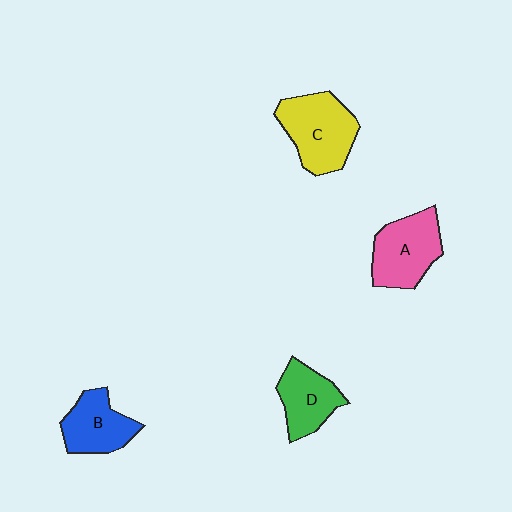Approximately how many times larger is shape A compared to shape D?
Approximately 1.2 times.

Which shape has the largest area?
Shape C (yellow).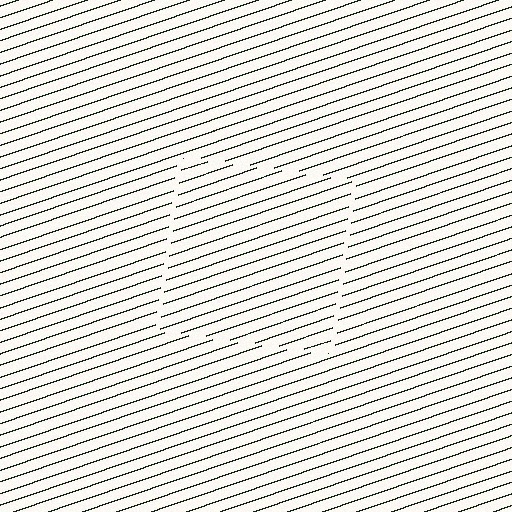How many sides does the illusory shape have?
4 sides — the line-ends trace a square.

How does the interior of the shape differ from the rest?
The interior of the shape contains the same grating, shifted by half a period — the contour is defined by the phase discontinuity where line-ends from the inner and outer gratings abut.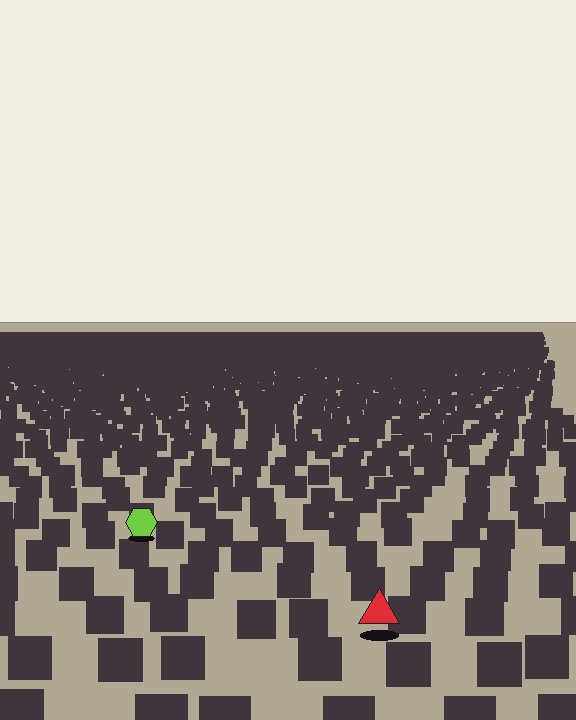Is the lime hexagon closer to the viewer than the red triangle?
No. The red triangle is closer — you can tell from the texture gradient: the ground texture is coarser near it.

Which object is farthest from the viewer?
The lime hexagon is farthest from the viewer. It appears smaller and the ground texture around it is denser.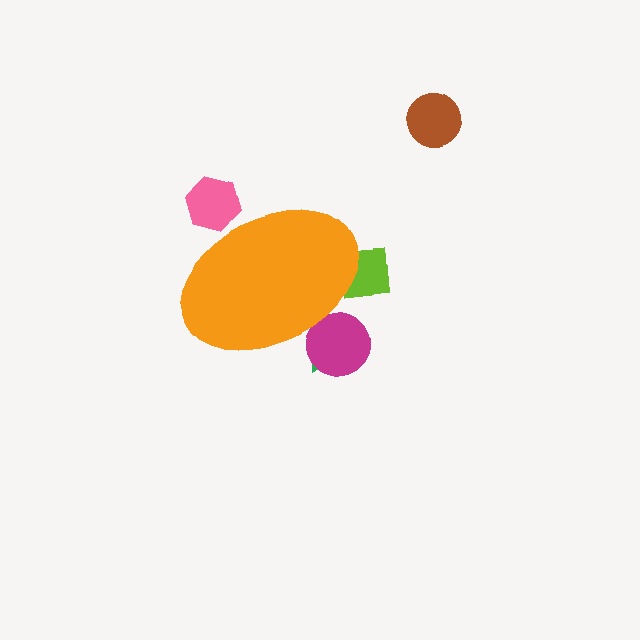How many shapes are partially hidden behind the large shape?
4 shapes are partially hidden.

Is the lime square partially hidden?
Yes, the lime square is partially hidden behind the orange ellipse.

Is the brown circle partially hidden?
No, the brown circle is fully visible.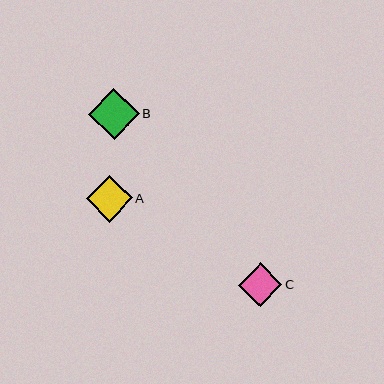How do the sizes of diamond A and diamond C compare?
Diamond A and diamond C are approximately the same size.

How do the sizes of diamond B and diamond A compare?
Diamond B and diamond A are approximately the same size.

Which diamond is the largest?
Diamond B is the largest with a size of approximately 51 pixels.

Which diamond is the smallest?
Diamond C is the smallest with a size of approximately 43 pixels.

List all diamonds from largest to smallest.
From largest to smallest: B, A, C.